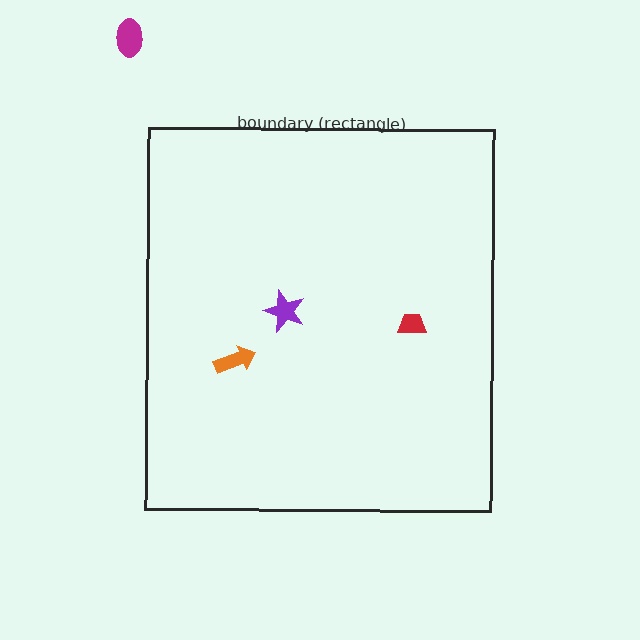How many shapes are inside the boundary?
3 inside, 1 outside.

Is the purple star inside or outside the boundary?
Inside.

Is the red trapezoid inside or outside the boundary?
Inside.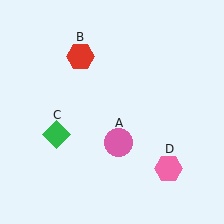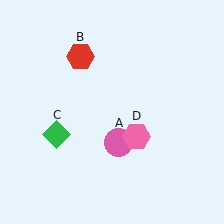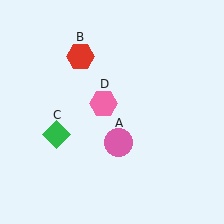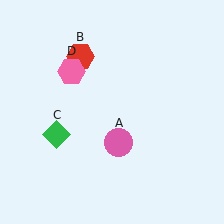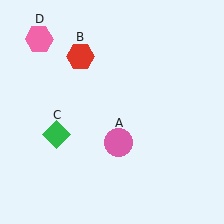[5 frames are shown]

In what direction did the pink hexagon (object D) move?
The pink hexagon (object D) moved up and to the left.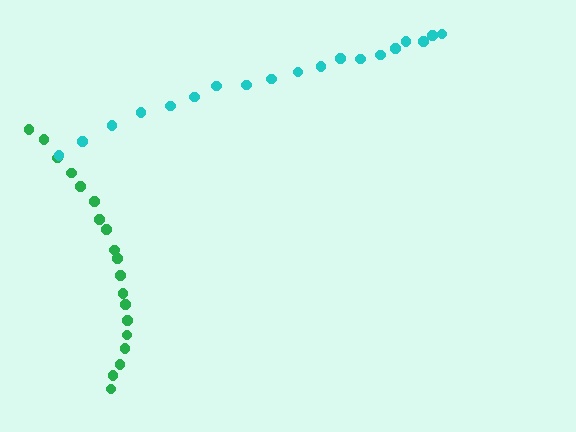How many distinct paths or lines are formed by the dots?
There are 2 distinct paths.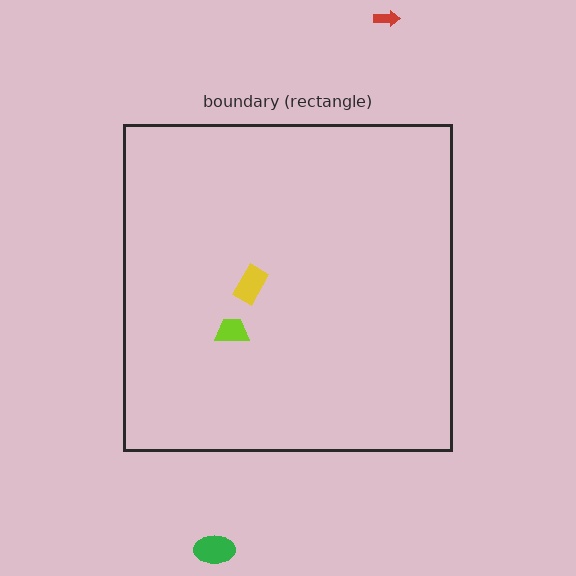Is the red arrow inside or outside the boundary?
Outside.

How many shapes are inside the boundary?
2 inside, 2 outside.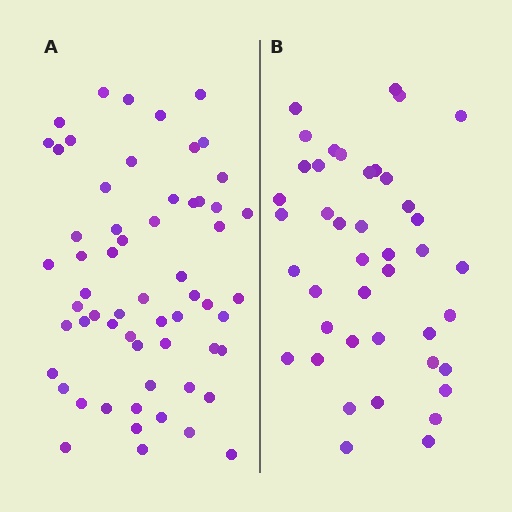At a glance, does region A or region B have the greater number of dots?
Region A (the left region) has more dots.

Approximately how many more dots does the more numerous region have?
Region A has approximately 20 more dots than region B.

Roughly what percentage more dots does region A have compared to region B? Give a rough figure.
About 45% more.